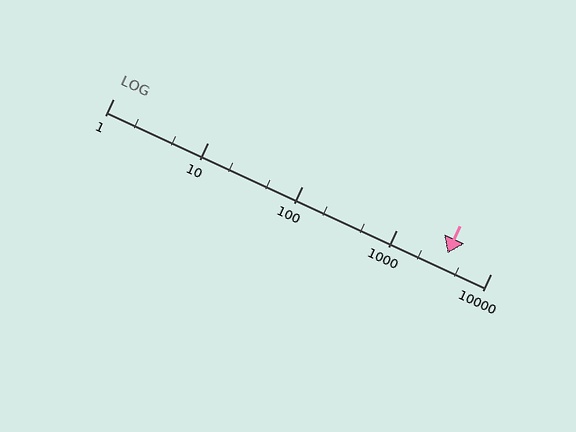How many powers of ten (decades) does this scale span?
The scale spans 4 decades, from 1 to 10000.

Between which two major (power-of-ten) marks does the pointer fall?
The pointer is between 1000 and 10000.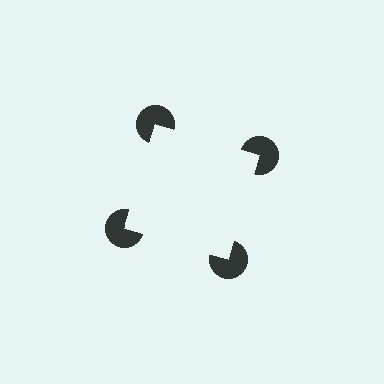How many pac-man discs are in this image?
There are 4 — one at each vertex of the illusory square.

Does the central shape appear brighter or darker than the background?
It typically appears slightly brighter than the background, even though no actual brightness change is drawn.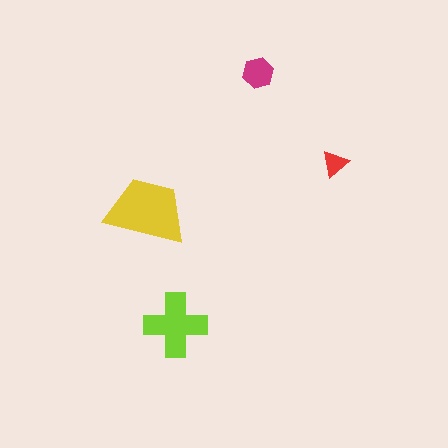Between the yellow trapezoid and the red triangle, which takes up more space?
The yellow trapezoid.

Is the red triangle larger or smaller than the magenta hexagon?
Smaller.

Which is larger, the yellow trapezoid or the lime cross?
The yellow trapezoid.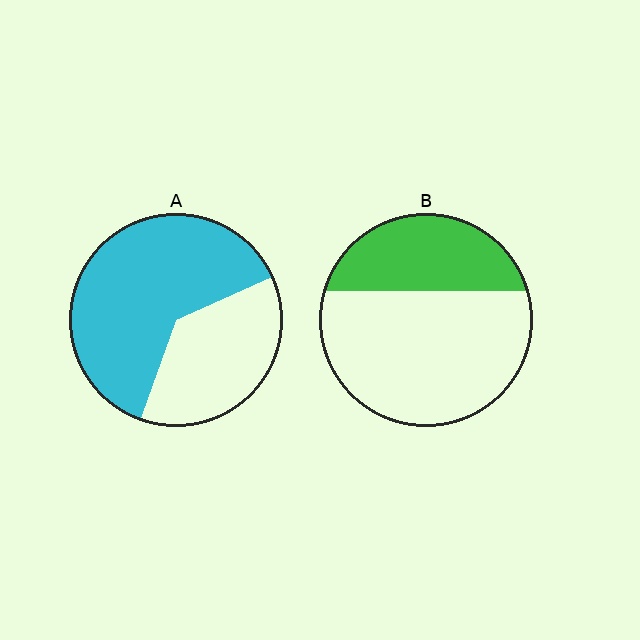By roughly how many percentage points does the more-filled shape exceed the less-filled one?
By roughly 30 percentage points (A over B).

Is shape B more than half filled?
No.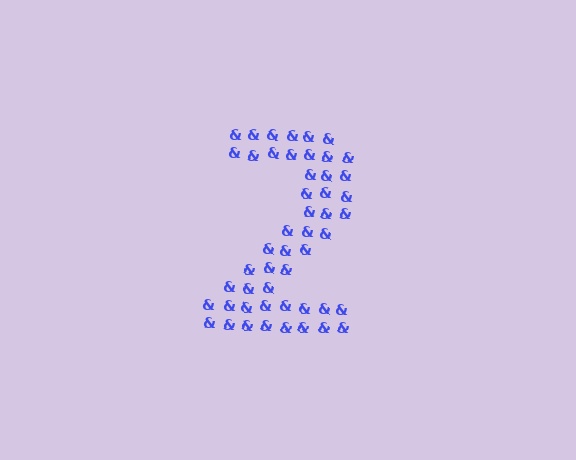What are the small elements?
The small elements are ampersands.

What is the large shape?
The large shape is the digit 2.